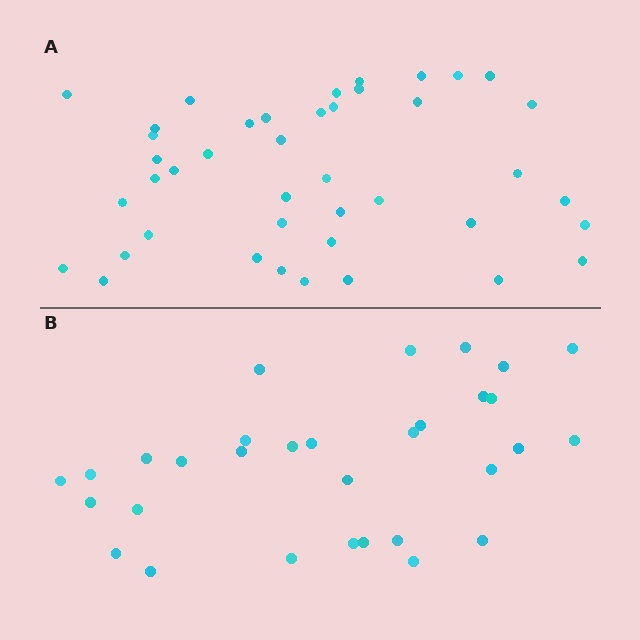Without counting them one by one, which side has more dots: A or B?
Region A (the top region) has more dots.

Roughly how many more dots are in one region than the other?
Region A has roughly 12 or so more dots than region B.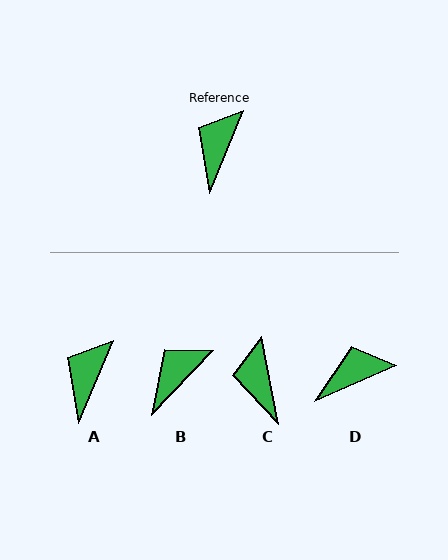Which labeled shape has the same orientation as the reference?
A.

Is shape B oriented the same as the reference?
No, it is off by about 21 degrees.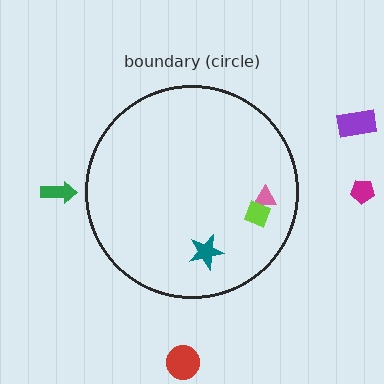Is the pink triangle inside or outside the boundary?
Inside.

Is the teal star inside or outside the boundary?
Inside.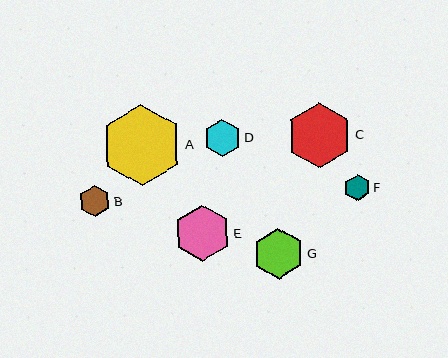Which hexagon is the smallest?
Hexagon F is the smallest with a size of approximately 26 pixels.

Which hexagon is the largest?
Hexagon A is the largest with a size of approximately 82 pixels.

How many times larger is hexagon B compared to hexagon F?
Hexagon B is approximately 1.2 times the size of hexagon F.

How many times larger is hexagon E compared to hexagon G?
Hexagon E is approximately 1.1 times the size of hexagon G.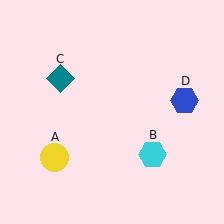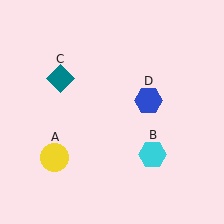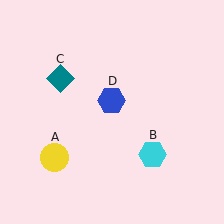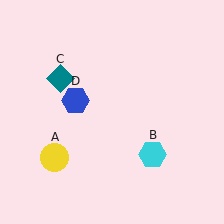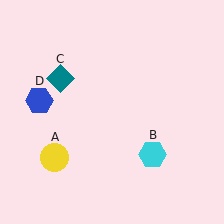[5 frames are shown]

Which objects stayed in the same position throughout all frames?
Yellow circle (object A) and cyan hexagon (object B) and teal diamond (object C) remained stationary.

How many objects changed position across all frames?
1 object changed position: blue hexagon (object D).